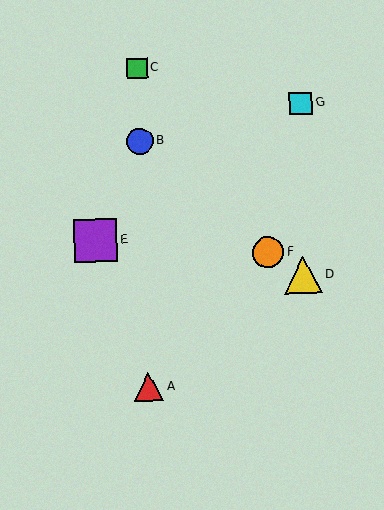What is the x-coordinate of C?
Object C is at x≈137.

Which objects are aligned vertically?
Objects A, B, C are aligned vertically.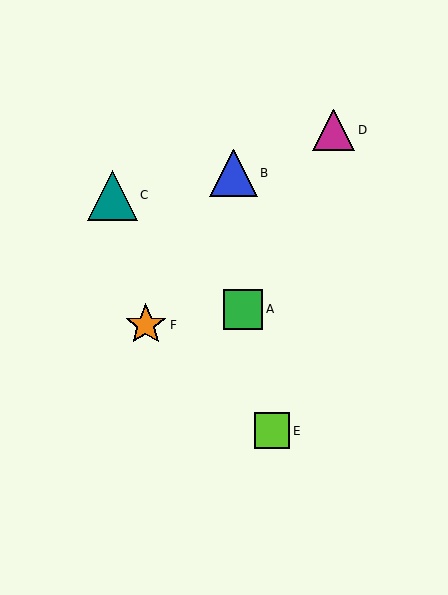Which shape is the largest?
The teal triangle (labeled C) is the largest.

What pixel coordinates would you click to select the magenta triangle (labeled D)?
Click at (334, 130) to select the magenta triangle D.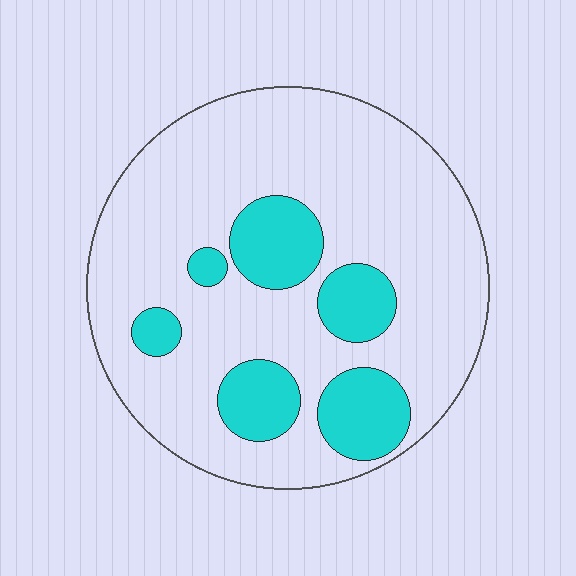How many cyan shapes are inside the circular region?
6.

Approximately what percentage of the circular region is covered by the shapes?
Approximately 20%.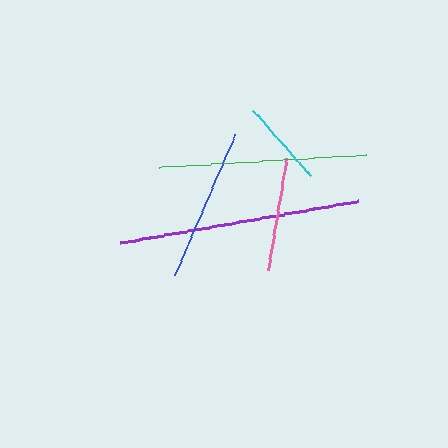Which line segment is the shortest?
The cyan line is the shortest at approximately 88 pixels.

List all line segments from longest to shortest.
From longest to shortest: purple, green, blue, pink, cyan.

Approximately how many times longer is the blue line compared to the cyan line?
The blue line is approximately 1.7 times the length of the cyan line.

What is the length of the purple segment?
The purple segment is approximately 242 pixels long.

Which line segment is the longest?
The purple line is the longest at approximately 242 pixels.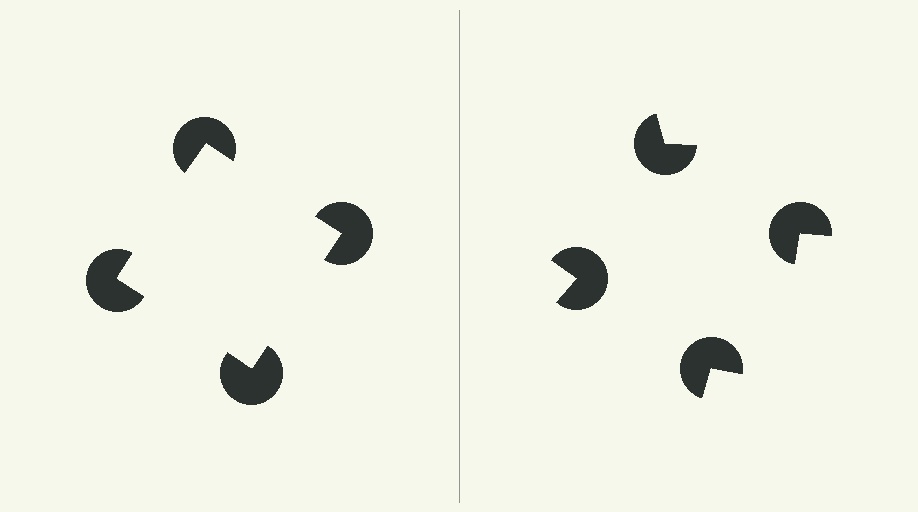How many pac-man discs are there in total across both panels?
8 — 4 on each side.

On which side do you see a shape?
An illusory square appears on the left side. On the right side the wedge cuts are rotated, so no coherent shape forms.